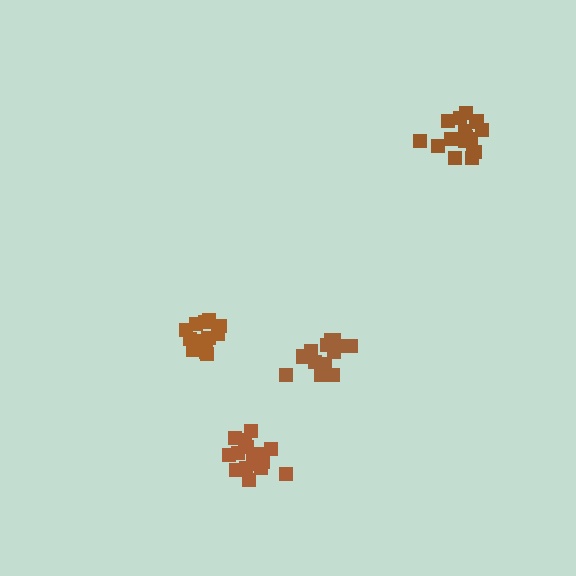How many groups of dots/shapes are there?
There are 4 groups.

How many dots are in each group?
Group 1: 18 dots, Group 2: 14 dots, Group 3: 13 dots, Group 4: 17 dots (62 total).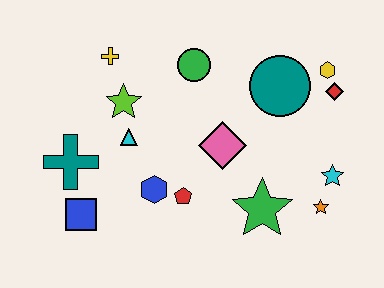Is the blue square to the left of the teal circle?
Yes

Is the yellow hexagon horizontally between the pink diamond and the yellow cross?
No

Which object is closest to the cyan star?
The orange star is closest to the cyan star.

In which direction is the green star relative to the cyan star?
The green star is to the left of the cyan star.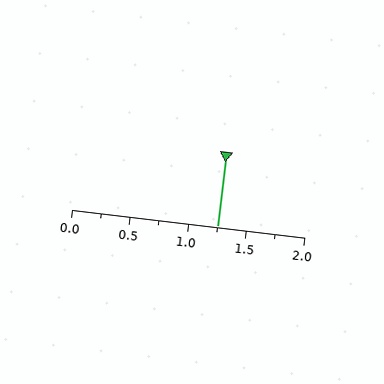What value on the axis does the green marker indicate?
The marker indicates approximately 1.25.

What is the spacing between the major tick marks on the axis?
The major ticks are spaced 0.5 apart.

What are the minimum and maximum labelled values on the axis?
The axis runs from 0.0 to 2.0.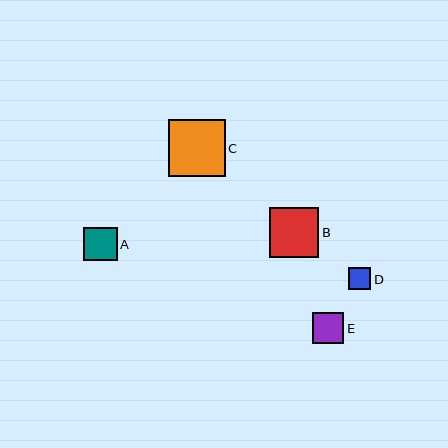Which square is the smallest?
Square D is the smallest with a size of approximately 22 pixels.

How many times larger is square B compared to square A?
Square B is approximately 1.5 times the size of square A.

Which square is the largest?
Square C is the largest with a size of approximately 57 pixels.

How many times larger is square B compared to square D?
Square B is approximately 2.2 times the size of square D.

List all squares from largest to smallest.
From largest to smallest: C, B, A, E, D.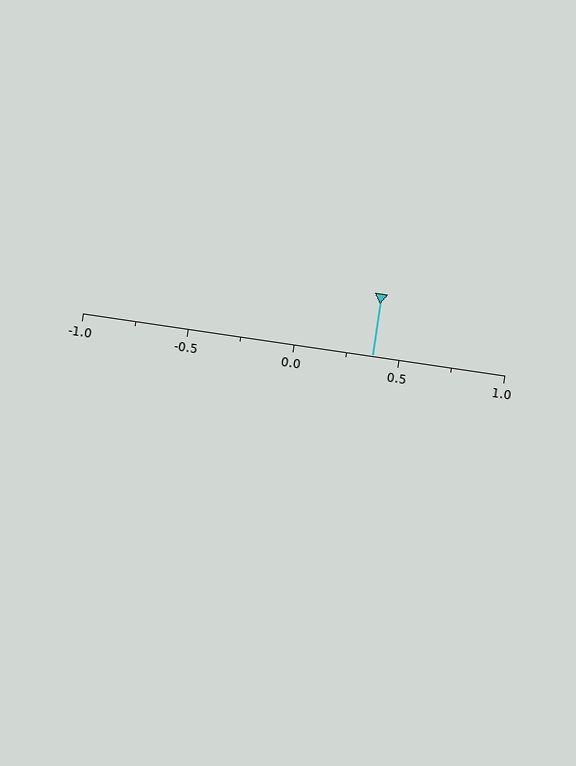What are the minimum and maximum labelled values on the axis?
The axis runs from -1.0 to 1.0.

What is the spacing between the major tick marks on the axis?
The major ticks are spaced 0.5 apart.